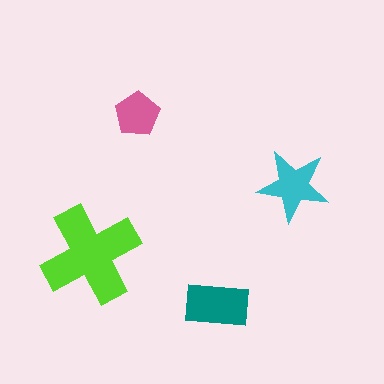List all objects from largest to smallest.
The lime cross, the teal rectangle, the cyan star, the pink pentagon.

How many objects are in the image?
There are 4 objects in the image.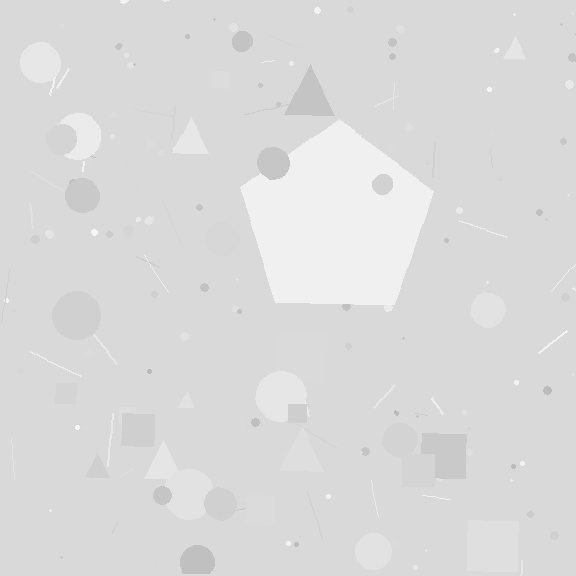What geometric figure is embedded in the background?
A pentagon is embedded in the background.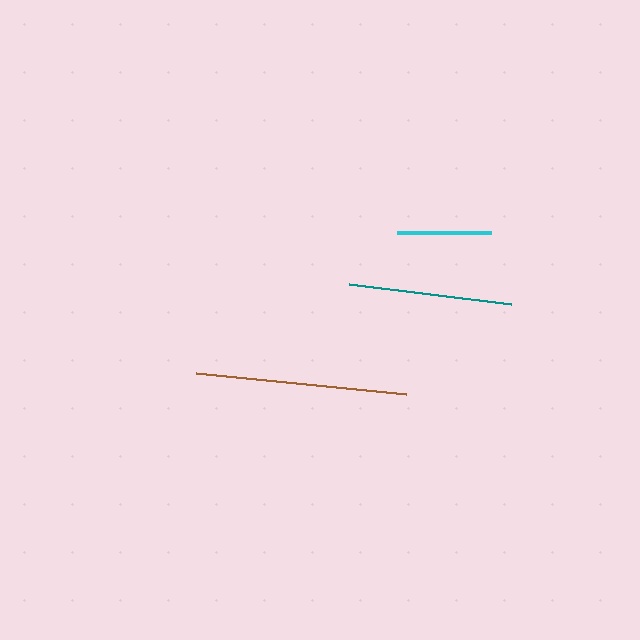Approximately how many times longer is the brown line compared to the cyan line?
The brown line is approximately 2.2 times the length of the cyan line.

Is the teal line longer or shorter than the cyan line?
The teal line is longer than the cyan line.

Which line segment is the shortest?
The cyan line is the shortest at approximately 94 pixels.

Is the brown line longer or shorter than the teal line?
The brown line is longer than the teal line.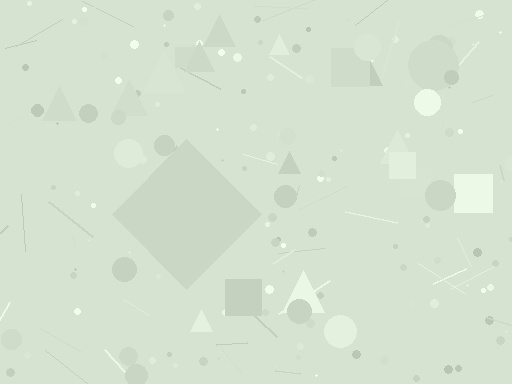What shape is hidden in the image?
A diamond is hidden in the image.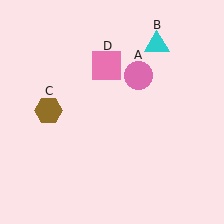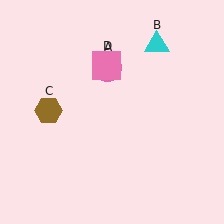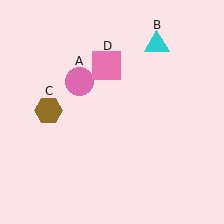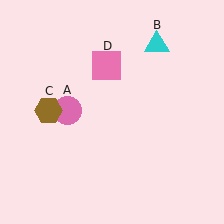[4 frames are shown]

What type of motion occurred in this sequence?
The pink circle (object A) rotated counterclockwise around the center of the scene.